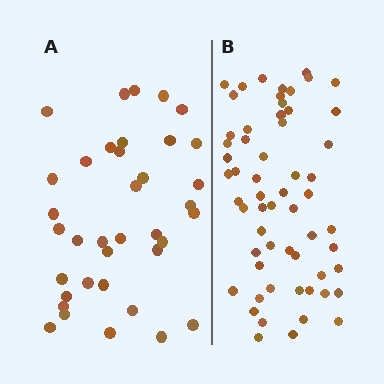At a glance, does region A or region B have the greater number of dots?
Region B (the right region) has more dots.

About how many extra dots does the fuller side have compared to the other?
Region B has approximately 20 more dots than region A.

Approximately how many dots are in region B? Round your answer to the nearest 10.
About 60 dots. (The exact count is 59, which rounds to 60.)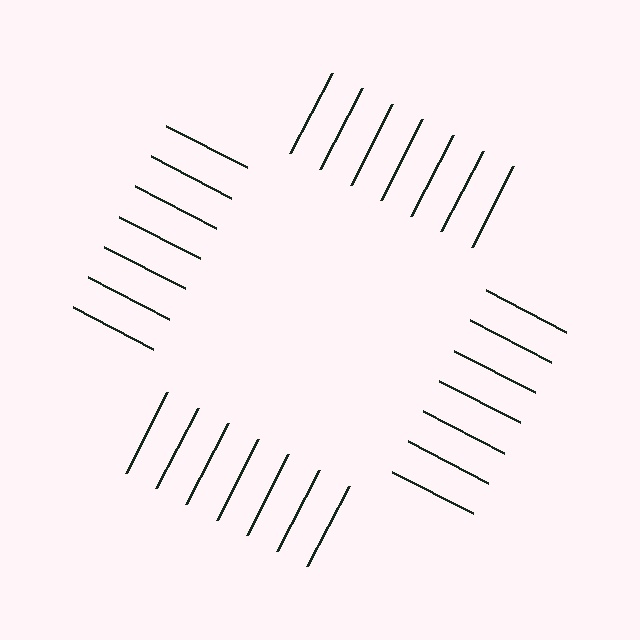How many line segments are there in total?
28 — 7 along each of the 4 edges.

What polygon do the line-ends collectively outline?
An illusory square — the line segments terminate on its edges but no continuous stroke is drawn.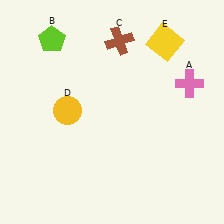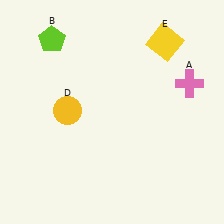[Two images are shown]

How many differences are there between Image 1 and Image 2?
There is 1 difference between the two images.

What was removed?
The brown cross (C) was removed in Image 2.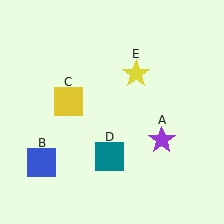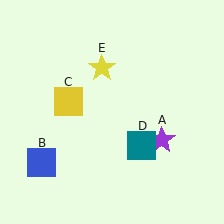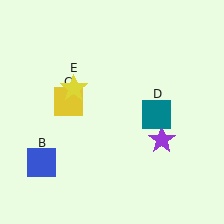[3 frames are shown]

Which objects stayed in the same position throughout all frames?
Purple star (object A) and blue square (object B) and yellow square (object C) remained stationary.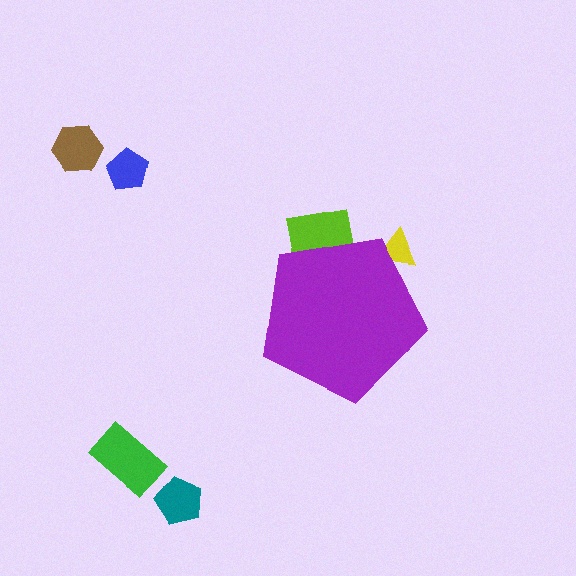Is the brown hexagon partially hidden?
No, the brown hexagon is fully visible.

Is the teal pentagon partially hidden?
No, the teal pentagon is fully visible.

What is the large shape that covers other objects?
A purple pentagon.